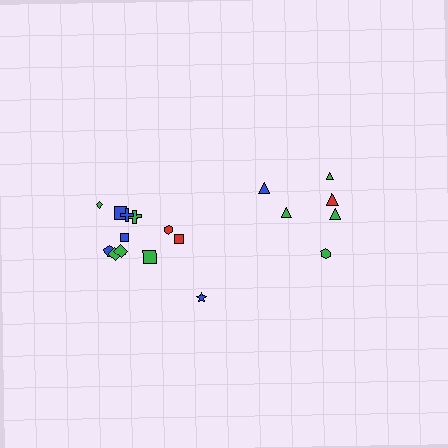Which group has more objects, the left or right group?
The left group.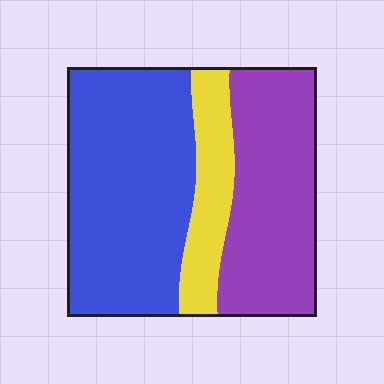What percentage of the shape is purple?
Purple takes up about three eighths (3/8) of the shape.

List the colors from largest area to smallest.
From largest to smallest: blue, purple, yellow.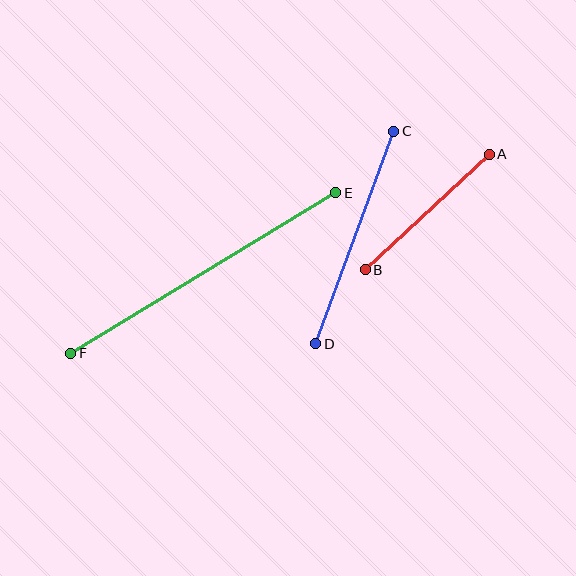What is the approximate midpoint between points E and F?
The midpoint is at approximately (203, 273) pixels.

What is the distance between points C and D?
The distance is approximately 226 pixels.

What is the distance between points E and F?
The distance is approximately 310 pixels.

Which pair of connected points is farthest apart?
Points E and F are farthest apart.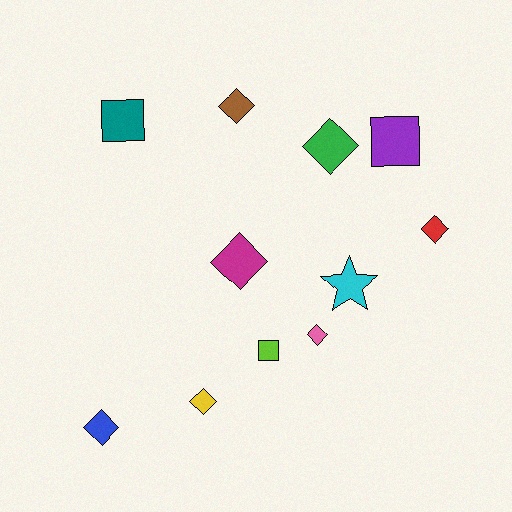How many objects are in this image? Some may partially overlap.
There are 11 objects.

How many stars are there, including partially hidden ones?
There is 1 star.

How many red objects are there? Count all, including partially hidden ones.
There is 1 red object.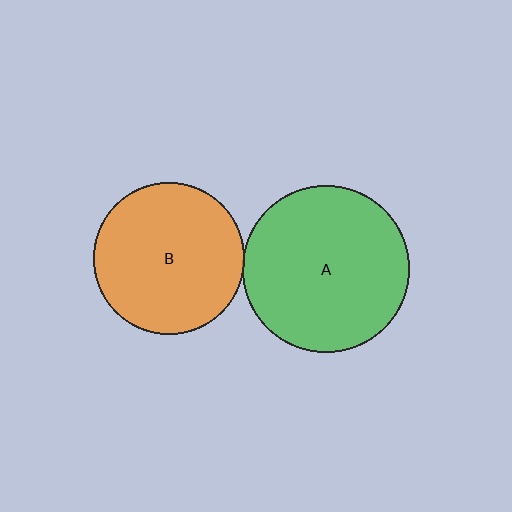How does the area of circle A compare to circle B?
Approximately 1.2 times.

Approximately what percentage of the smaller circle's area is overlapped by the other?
Approximately 5%.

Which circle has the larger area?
Circle A (green).